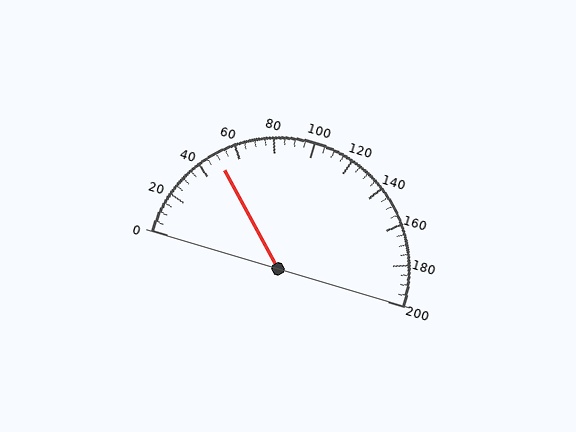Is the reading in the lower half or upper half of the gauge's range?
The reading is in the lower half of the range (0 to 200).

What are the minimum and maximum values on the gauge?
The gauge ranges from 0 to 200.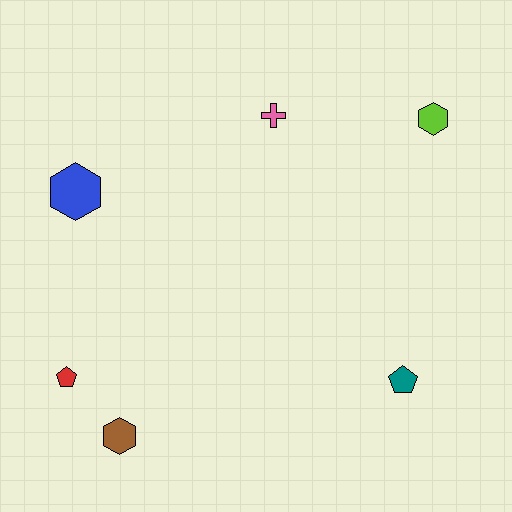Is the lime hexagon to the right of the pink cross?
Yes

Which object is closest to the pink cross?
The lime hexagon is closest to the pink cross.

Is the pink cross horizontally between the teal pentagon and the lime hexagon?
No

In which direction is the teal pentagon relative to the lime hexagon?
The teal pentagon is below the lime hexagon.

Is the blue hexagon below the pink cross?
Yes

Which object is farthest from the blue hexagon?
The teal pentagon is farthest from the blue hexagon.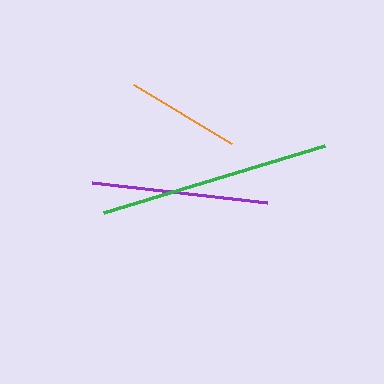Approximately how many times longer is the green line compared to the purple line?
The green line is approximately 1.3 times the length of the purple line.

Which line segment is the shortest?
The orange line is the shortest at approximately 115 pixels.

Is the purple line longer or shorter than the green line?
The green line is longer than the purple line.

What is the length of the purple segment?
The purple segment is approximately 175 pixels long.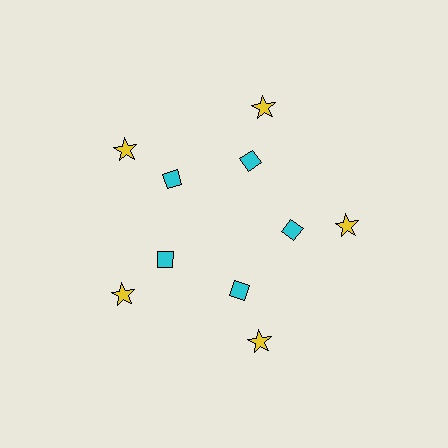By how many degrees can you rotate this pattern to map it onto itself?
The pattern maps onto itself every 72 degrees of rotation.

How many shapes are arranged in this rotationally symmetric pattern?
There are 10 shapes, arranged in 5 groups of 2.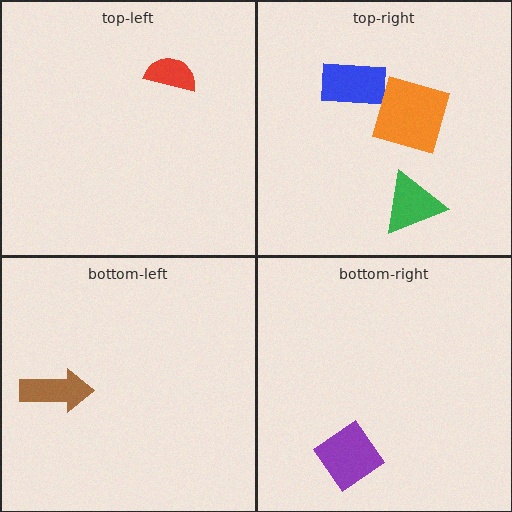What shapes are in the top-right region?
The green triangle, the blue rectangle, the orange square.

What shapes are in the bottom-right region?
The purple diamond.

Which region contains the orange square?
The top-right region.